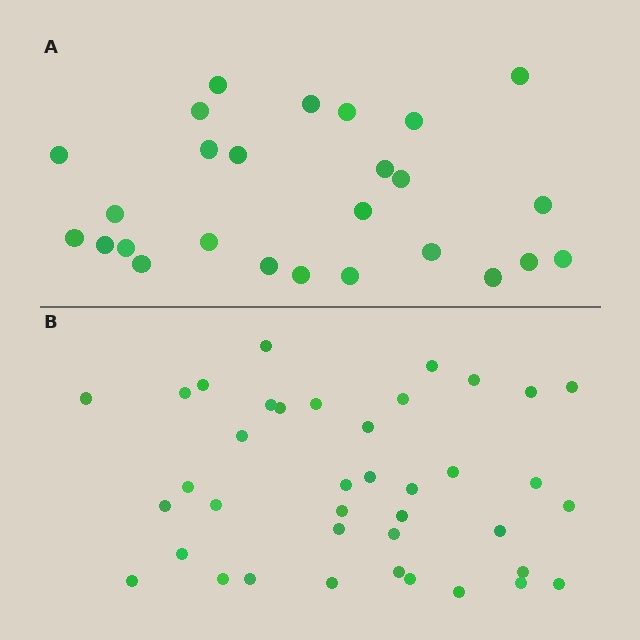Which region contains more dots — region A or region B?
Region B (the bottom region) has more dots.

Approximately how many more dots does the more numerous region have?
Region B has approximately 15 more dots than region A.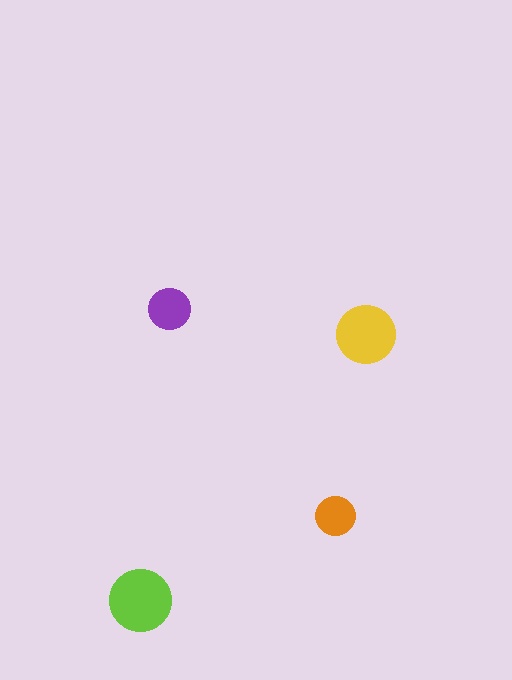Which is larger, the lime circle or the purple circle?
The lime one.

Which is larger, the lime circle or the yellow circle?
The lime one.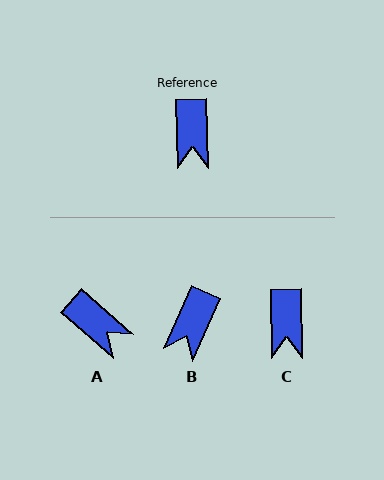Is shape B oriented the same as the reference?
No, it is off by about 25 degrees.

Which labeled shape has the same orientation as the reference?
C.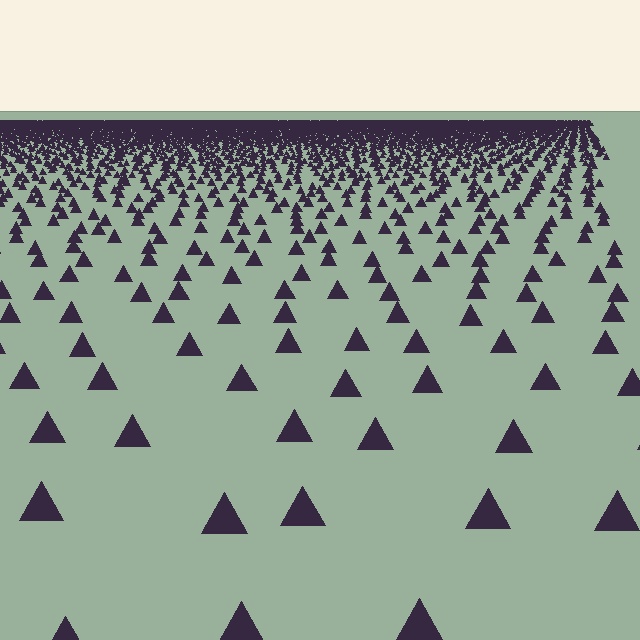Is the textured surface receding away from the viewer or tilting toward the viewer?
The surface is receding away from the viewer. Texture elements get smaller and denser toward the top.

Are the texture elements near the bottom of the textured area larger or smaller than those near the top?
Larger. Near the bottom, elements are closer to the viewer and appear at a bigger on-screen size.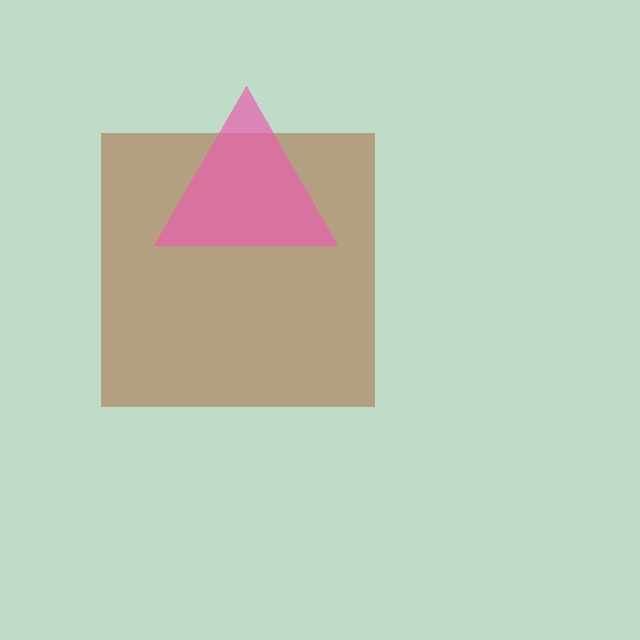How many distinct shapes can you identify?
There are 2 distinct shapes: a brown square, a pink triangle.